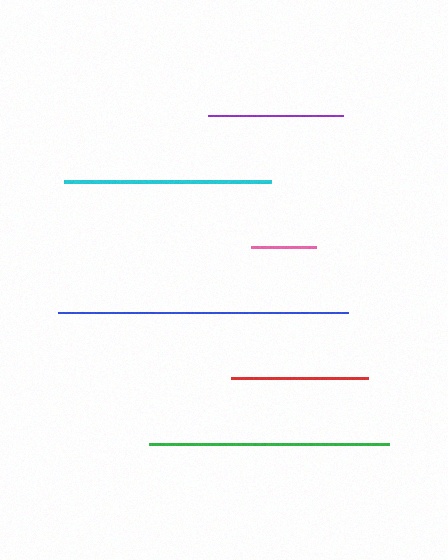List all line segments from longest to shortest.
From longest to shortest: blue, green, cyan, red, purple, pink.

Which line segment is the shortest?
The pink line is the shortest at approximately 65 pixels.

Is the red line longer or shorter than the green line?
The green line is longer than the red line.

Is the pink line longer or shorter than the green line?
The green line is longer than the pink line.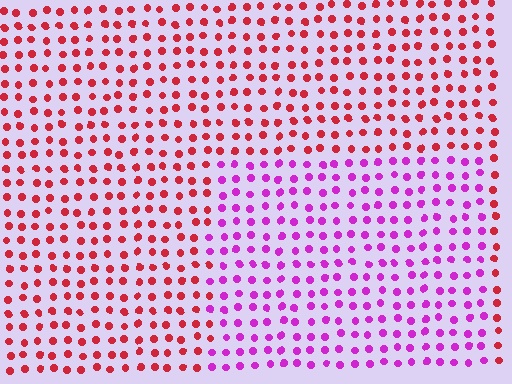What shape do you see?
I see a rectangle.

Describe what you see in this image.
The image is filled with small red elements in a uniform arrangement. A rectangle-shaped region is visible where the elements are tinted to a slightly different hue, forming a subtle color boundary.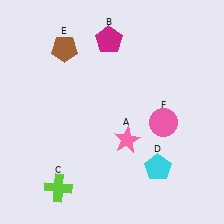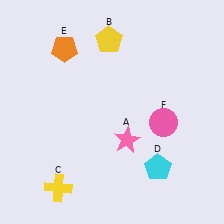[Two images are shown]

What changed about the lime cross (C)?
In Image 1, C is lime. In Image 2, it changed to yellow.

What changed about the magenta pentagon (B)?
In Image 1, B is magenta. In Image 2, it changed to yellow.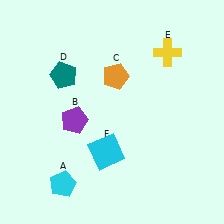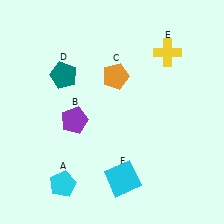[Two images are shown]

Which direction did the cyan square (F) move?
The cyan square (F) moved down.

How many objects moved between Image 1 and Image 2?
1 object moved between the two images.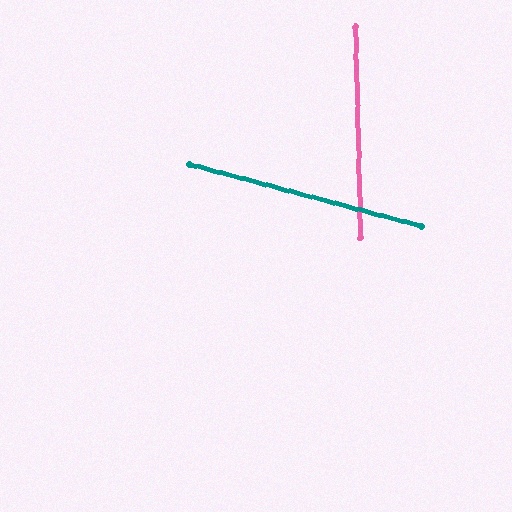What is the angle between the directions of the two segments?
Approximately 74 degrees.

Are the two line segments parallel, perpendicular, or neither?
Neither parallel nor perpendicular — they differ by about 74°.